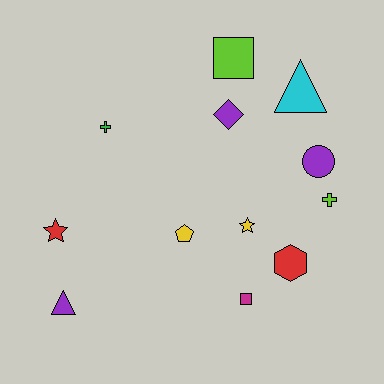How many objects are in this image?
There are 12 objects.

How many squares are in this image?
There are 2 squares.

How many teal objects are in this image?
There are no teal objects.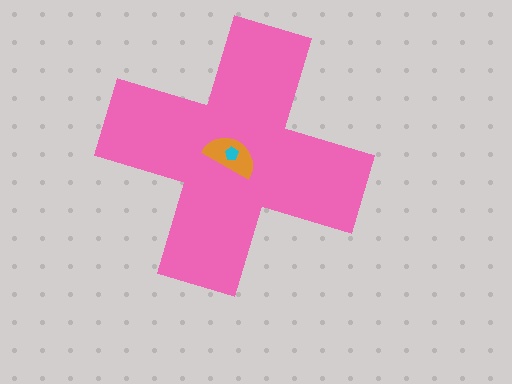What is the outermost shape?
The pink cross.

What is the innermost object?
The cyan pentagon.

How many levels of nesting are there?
3.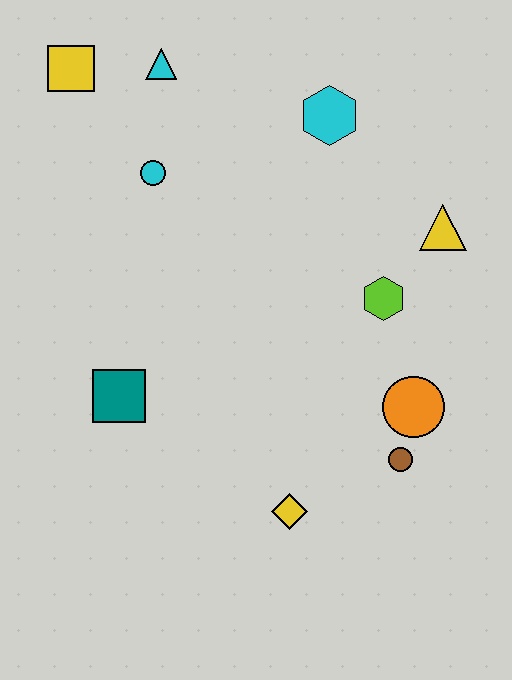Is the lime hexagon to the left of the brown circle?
Yes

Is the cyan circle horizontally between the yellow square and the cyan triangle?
Yes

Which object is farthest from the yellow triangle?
The yellow square is farthest from the yellow triangle.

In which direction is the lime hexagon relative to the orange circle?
The lime hexagon is above the orange circle.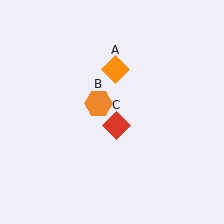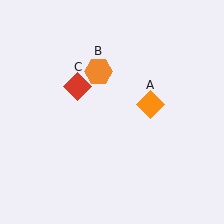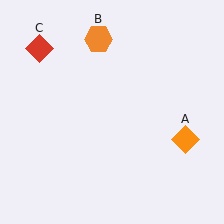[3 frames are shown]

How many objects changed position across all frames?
3 objects changed position: orange diamond (object A), orange hexagon (object B), red diamond (object C).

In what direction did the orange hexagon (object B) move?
The orange hexagon (object B) moved up.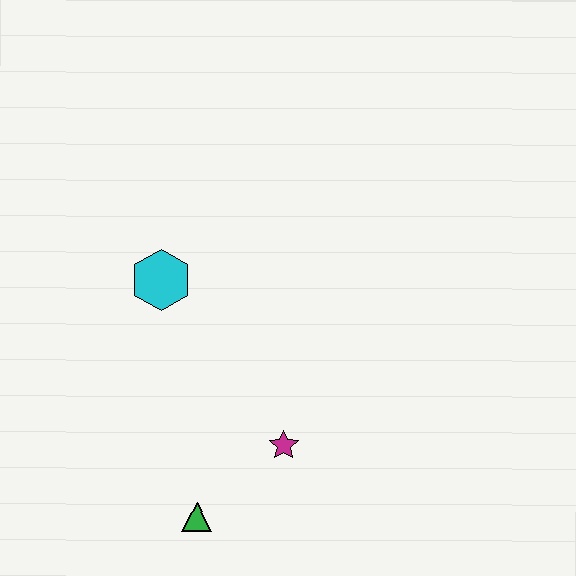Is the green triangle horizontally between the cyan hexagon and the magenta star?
Yes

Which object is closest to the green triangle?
The magenta star is closest to the green triangle.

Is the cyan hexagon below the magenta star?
No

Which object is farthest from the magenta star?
The cyan hexagon is farthest from the magenta star.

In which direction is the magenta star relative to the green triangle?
The magenta star is to the right of the green triangle.